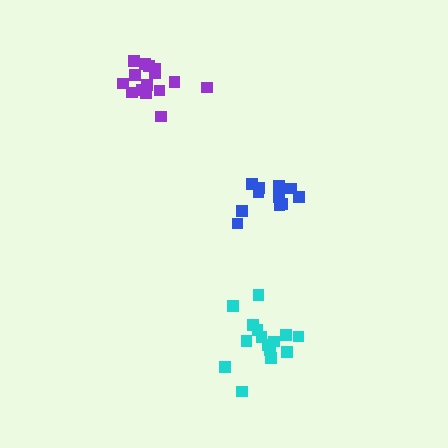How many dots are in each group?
Group 1: 11 dots, Group 2: 15 dots, Group 3: 15 dots (41 total).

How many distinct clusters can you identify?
There are 3 distinct clusters.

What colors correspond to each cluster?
The clusters are colored: blue, cyan, purple.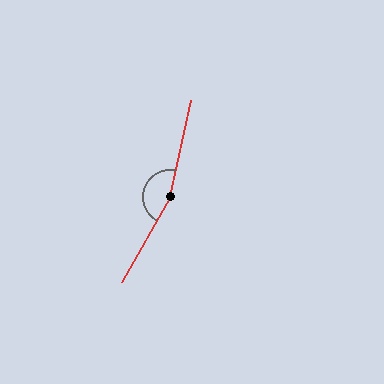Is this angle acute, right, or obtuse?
It is obtuse.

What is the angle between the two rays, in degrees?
Approximately 163 degrees.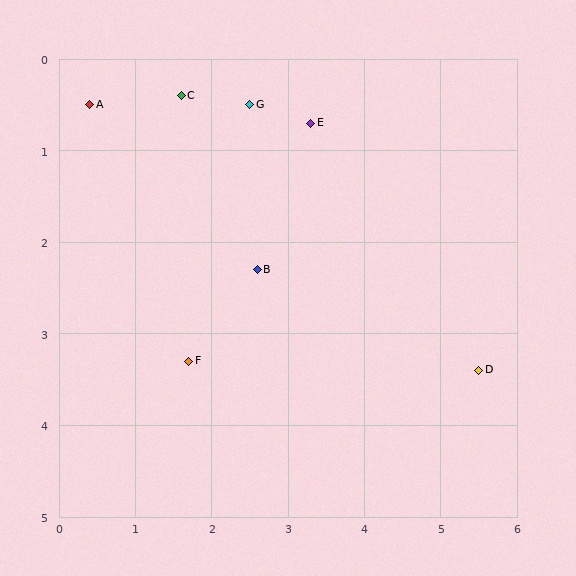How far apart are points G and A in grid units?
Points G and A are about 2.1 grid units apart.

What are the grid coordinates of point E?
Point E is at approximately (3.3, 0.7).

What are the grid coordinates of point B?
Point B is at approximately (2.6, 2.3).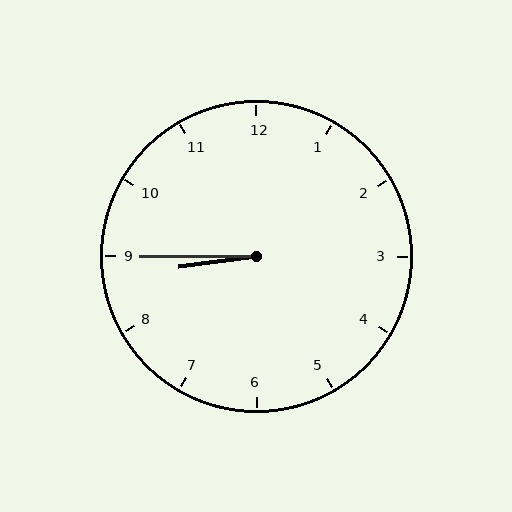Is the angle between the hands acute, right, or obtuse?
It is acute.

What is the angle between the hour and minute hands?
Approximately 8 degrees.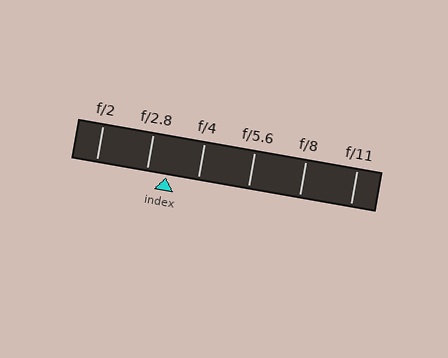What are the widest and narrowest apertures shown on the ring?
The widest aperture shown is f/2 and the narrowest is f/11.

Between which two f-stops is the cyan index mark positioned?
The index mark is between f/2.8 and f/4.